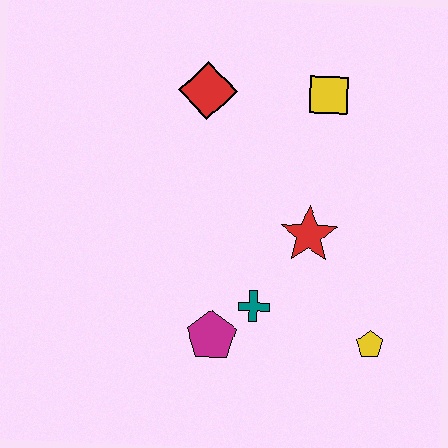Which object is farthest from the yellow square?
The magenta pentagon is farthest from the yellow square.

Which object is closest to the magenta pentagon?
The teal cross is closest to the magenta pentagon.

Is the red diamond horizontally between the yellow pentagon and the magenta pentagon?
No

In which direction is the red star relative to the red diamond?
The red star is below the red diamond.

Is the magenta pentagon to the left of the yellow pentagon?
Yes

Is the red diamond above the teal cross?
Yes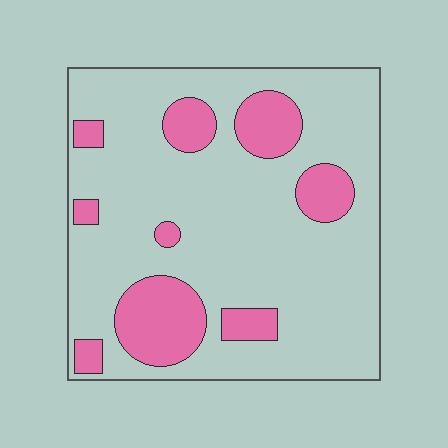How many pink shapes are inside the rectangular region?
9.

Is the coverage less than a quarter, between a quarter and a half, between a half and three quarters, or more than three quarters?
Less than a quarter.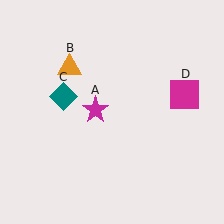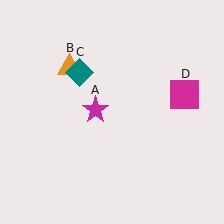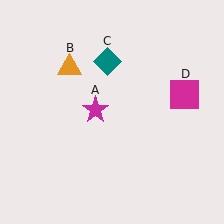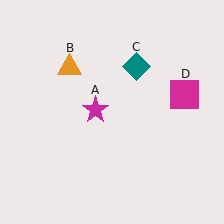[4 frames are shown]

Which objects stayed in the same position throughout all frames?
Magenta star (object A) and orange triangle (object B) and magenta square (object D) remained stationary.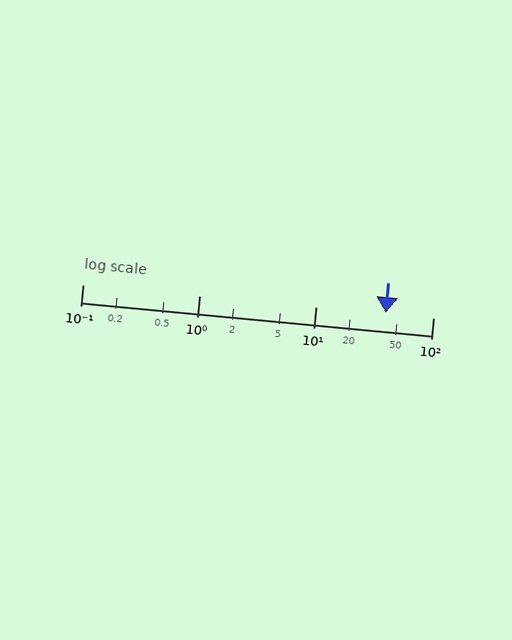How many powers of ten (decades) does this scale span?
The scale spans 3 decades, from 0.1 to 100.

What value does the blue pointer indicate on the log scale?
The pointer indicates approximately 39.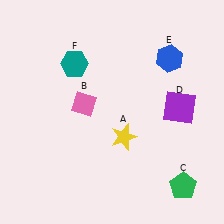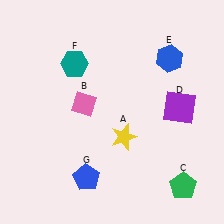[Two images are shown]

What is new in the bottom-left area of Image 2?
A blue pentagon (G) was added in the bottom-left area of Image 2.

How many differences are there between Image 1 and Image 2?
There is 1 difference between the two images.